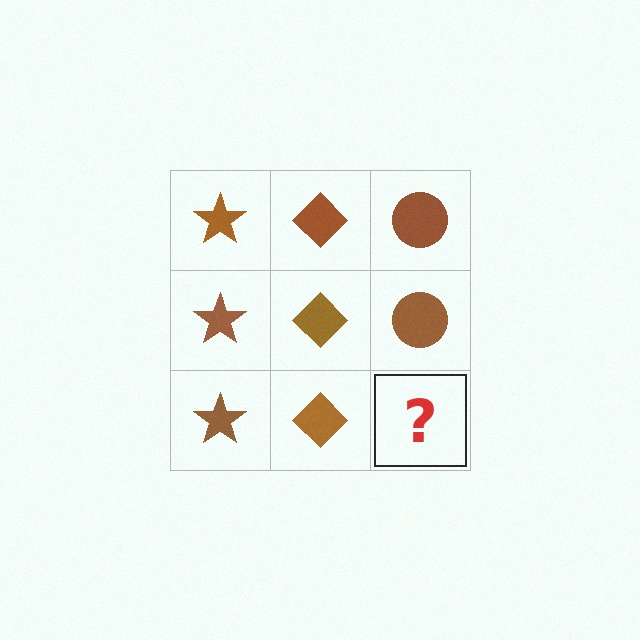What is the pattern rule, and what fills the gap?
The rule is that each column has a consistent shape. The gap should be filled with a brown circle.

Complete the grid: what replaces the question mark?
The question mark should be replaced with a brown circle.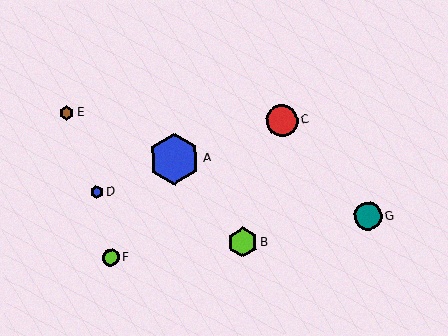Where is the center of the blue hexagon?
The center of the blue hexagon is at (97, 192).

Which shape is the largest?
The blue hexagon (labeled A) is the largest.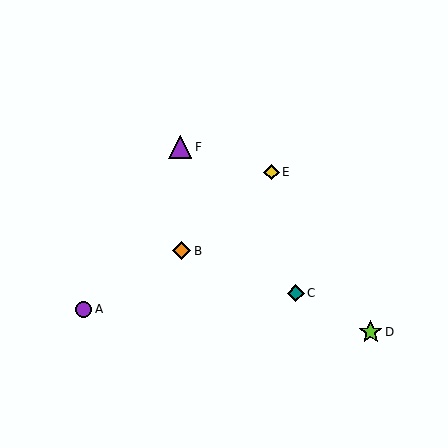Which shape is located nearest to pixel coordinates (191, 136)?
The purple triangle (labeled F) at (180, 147) is nearest to that location.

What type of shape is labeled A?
Shape A is a purple circle.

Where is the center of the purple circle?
The center of the purple circle is at (84, 309).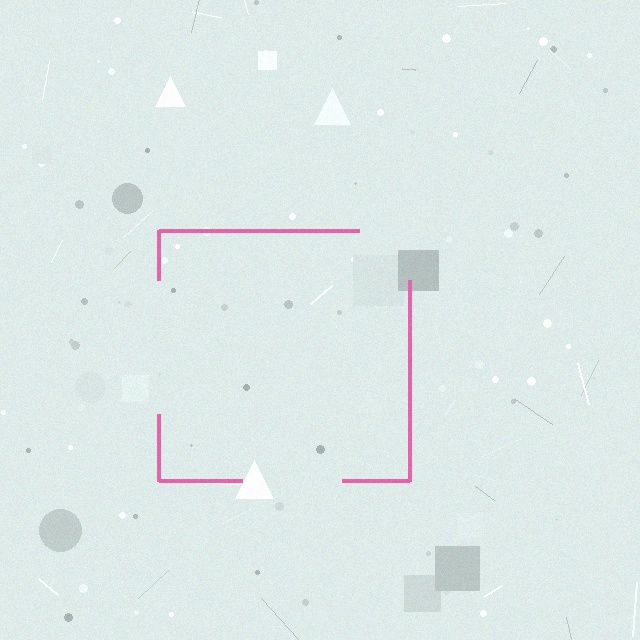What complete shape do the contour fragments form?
The contour fragments form a square.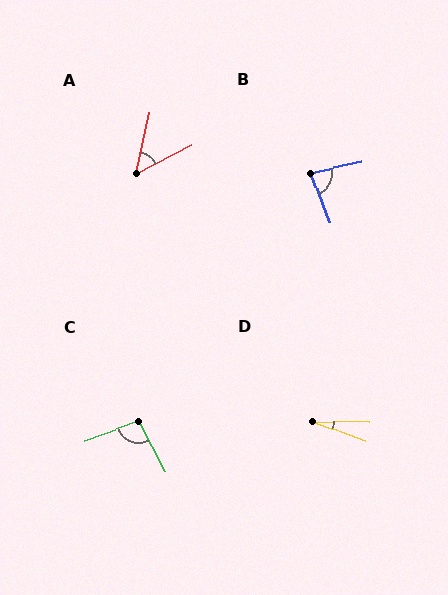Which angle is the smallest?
D, at approximately 19 degrees.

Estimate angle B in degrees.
Approximately 81 degrees.